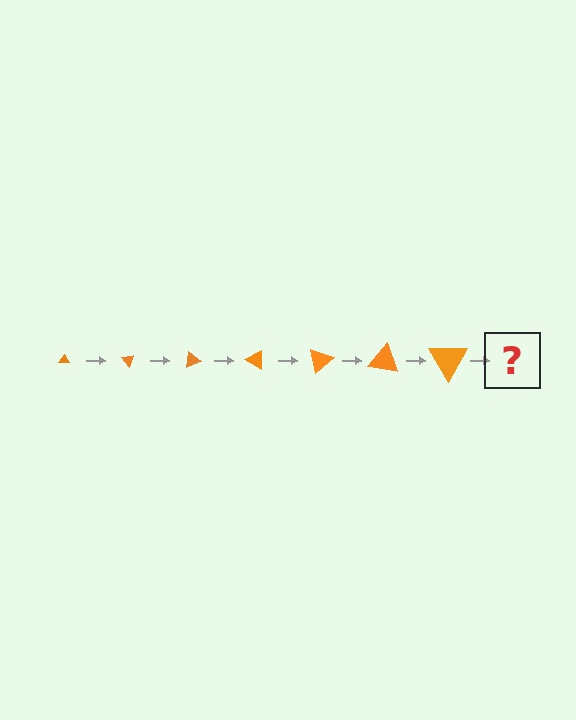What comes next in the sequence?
The next element should be a triangle, larger than the previous one and rotated 350 degrees from the start.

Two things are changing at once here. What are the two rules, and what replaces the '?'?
The two rules are that the triangle grows larger each step and it rotates 50 degrees each step. The '?' should be a triangle, larger than the previous one and rotated 350 degrees from the start.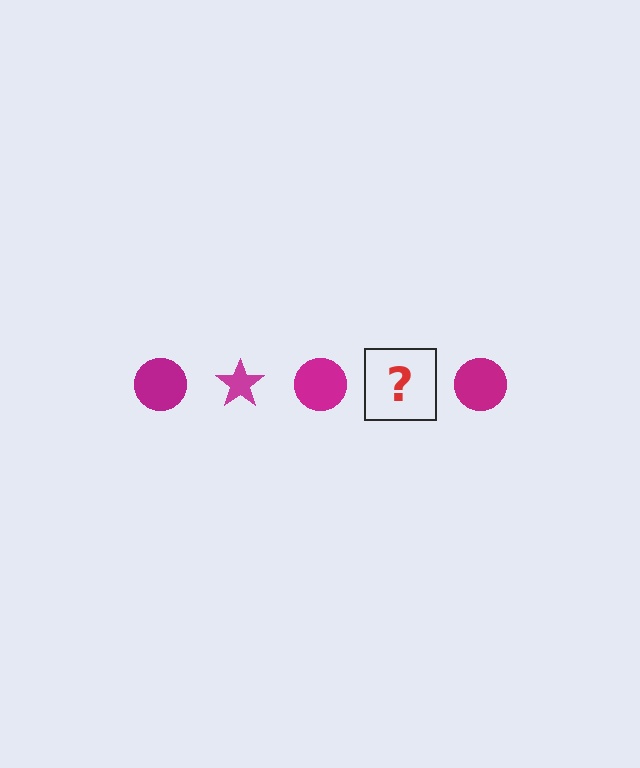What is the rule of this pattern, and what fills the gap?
The rule is that the pattern cycles through circle, star shapes in magenta. The gap should be filled with a magenta star.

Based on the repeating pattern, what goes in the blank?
The blank should be a magenta star.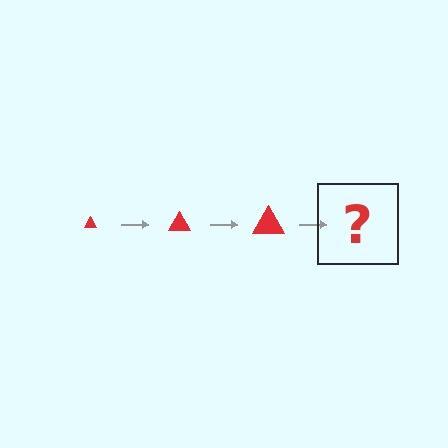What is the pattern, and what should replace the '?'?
The pattern is that the triangle gets progressively larger each step. The '?' should be a red triangle, larger than the previous one.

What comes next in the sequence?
The next element should be a red triangle, larger than the previous one.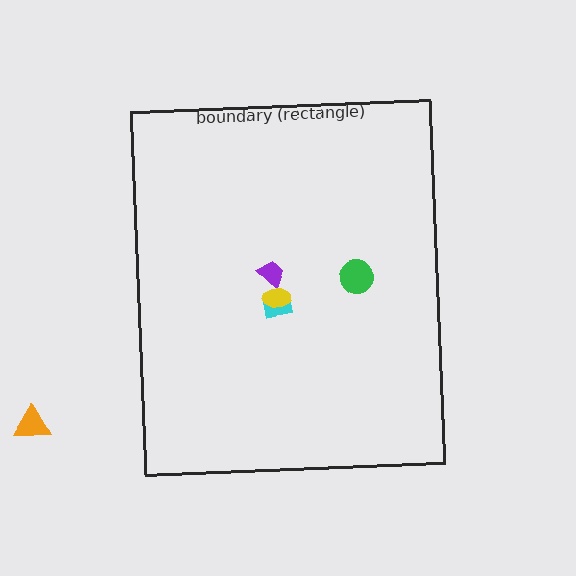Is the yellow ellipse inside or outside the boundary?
Inside.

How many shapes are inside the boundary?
4 inside, 1 outside.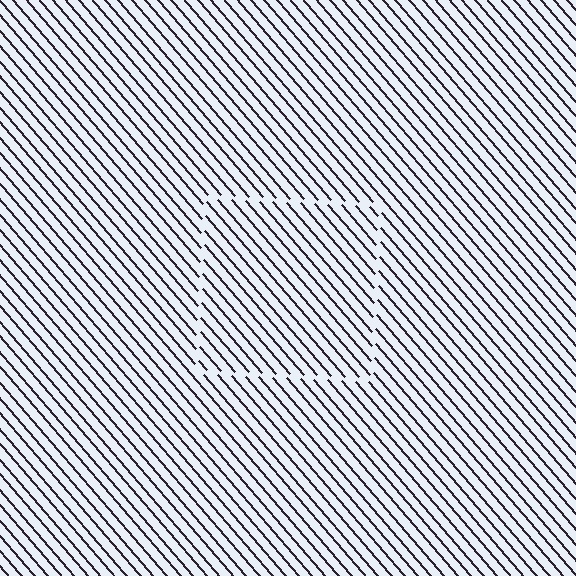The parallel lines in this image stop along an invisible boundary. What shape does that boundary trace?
An illusory square. The interior of the shape contains the same grating, shifted by half a period — the contour is defined by the phase discontinuity where line-ends from the inner and outer gratings abut.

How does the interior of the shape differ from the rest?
The interior of the shape contains the same grating, shifted by half a period — the contour is defined by the phase discontinuity where line-ends from the inner and outer gratings abut.